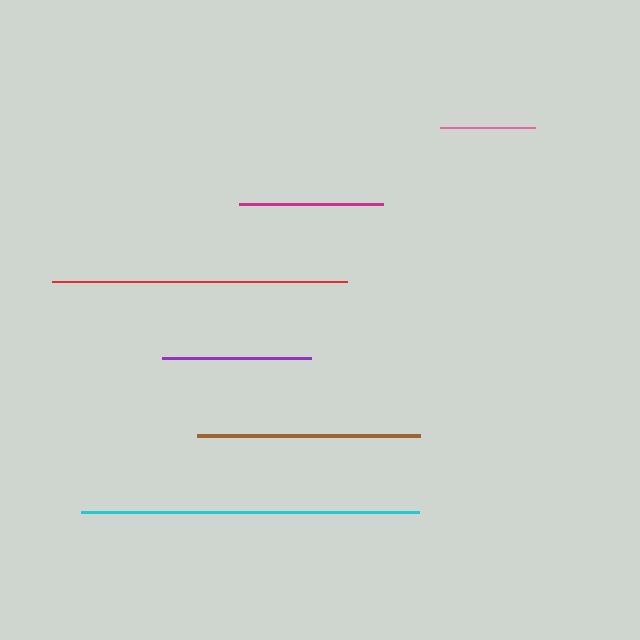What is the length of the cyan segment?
The cyan segment is approximately 338 pixels long.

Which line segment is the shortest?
The pink line is the shortest at approximately 95 pixels.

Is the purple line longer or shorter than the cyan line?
The cyan line is longer than the purple line.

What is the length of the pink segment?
The pink segment is approximately 95 pixels long.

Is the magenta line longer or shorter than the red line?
The red line is longer than the magenta line.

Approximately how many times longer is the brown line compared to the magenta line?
The brown line is approximately 1.5 times the length of the magenta line.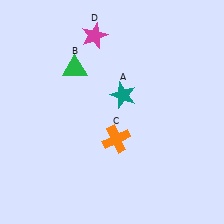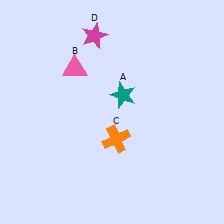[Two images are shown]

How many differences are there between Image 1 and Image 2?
There is 1 difference between the two images.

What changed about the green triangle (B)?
In Image 1, B is green. In Image 2, it changed to pink.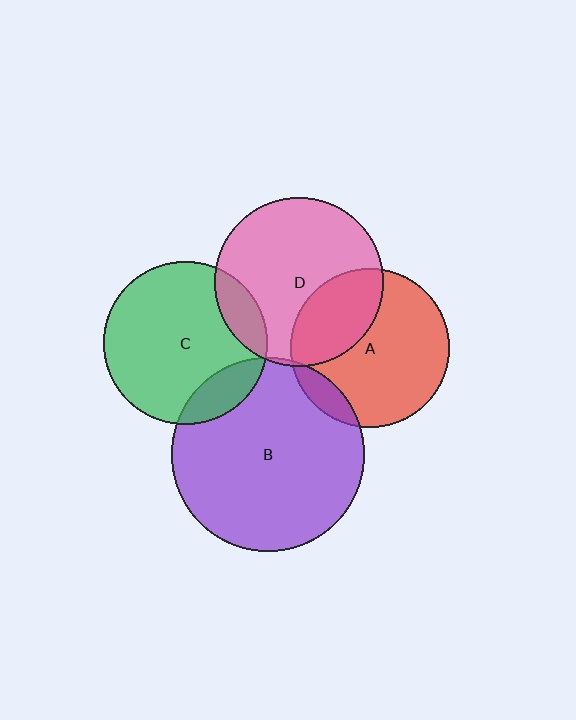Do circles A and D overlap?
Yes.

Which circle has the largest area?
Circle B (purple).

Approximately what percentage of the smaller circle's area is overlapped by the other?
Approximately 30%.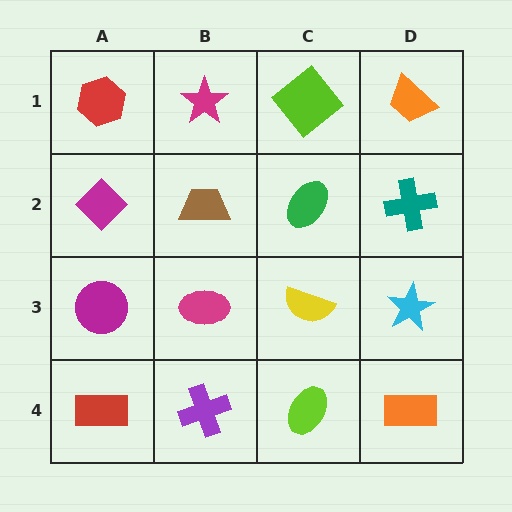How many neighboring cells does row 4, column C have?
3.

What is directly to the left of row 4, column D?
A lime ellipse.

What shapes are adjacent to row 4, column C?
A yellow semicircle (row 3, column C), a purple cross (row 4, column B), an orange rectangle (row 4, column D).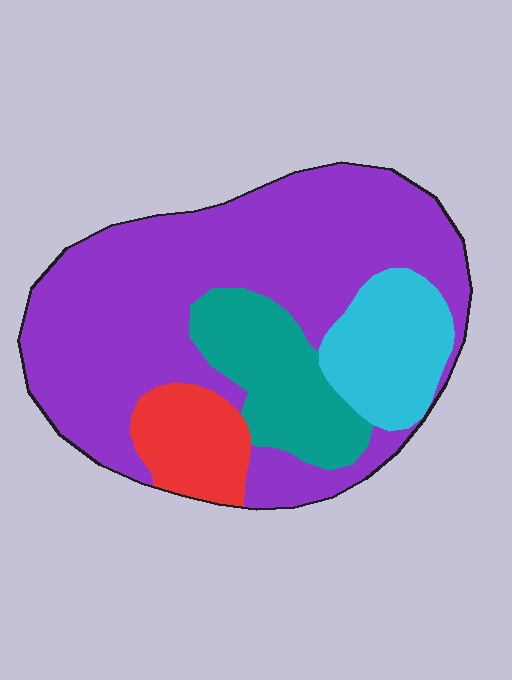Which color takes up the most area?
Purple, at roughly 60%.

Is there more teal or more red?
Teal.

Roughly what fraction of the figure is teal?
Teal takes up about one sixth (1/6) of the figure.